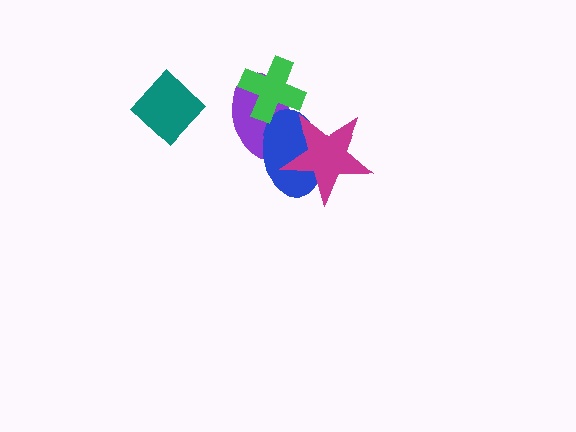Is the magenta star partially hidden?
No, no other shape covers it.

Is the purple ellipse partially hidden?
Yes, it is partially covered by another shape.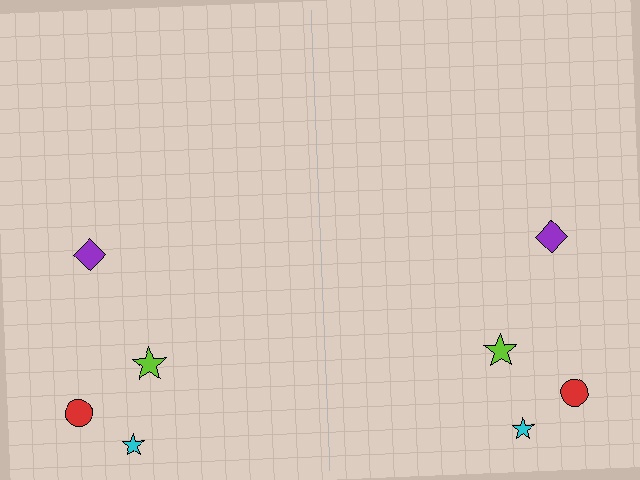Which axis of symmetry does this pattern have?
The pattern has a vertical axis of symmetry running through the center of the image.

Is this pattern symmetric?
Yes, this pattern has bilateral (reflection) symmetry.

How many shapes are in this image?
There are 8 shapes in this image.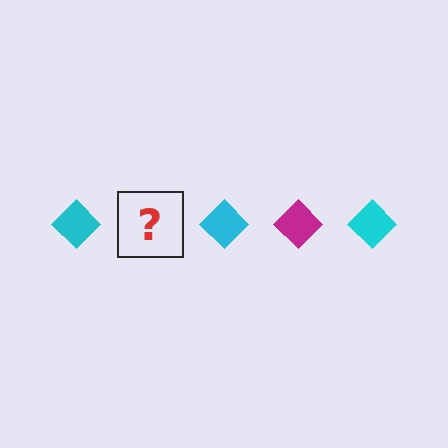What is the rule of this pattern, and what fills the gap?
The rule is that the pattern cycles through cyan, magenta diamonds. The gap should be filled with a magenta diamond.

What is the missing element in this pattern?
The missing element is a magenta diamond.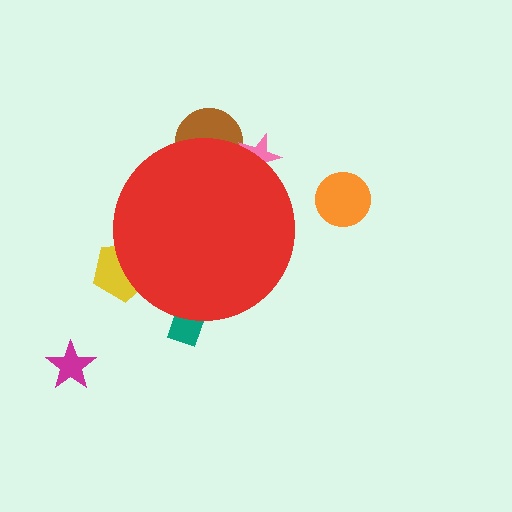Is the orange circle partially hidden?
No, the orange circle is fully visible.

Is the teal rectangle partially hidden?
Yes, the teal rectangle is partially hidden behind the red circle.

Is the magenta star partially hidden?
No, the magenta star is fully visible.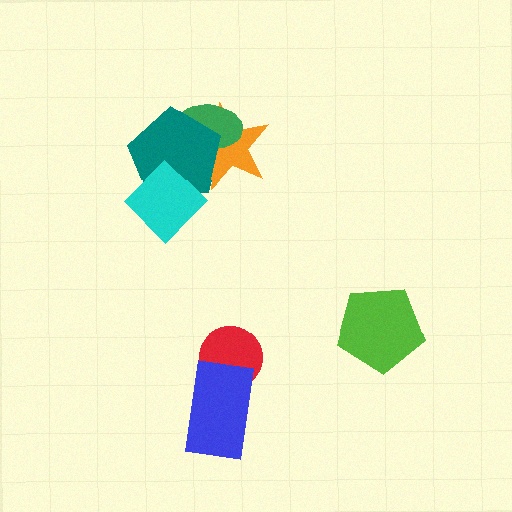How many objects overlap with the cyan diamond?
1 object overlaps with the cyan diamond.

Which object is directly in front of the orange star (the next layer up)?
The green ellipse is directly in front of the orange star.